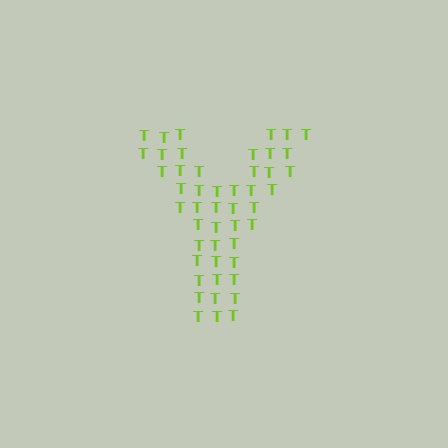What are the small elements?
The small elements are letter T's.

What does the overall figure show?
The overall figure shows the letter Y.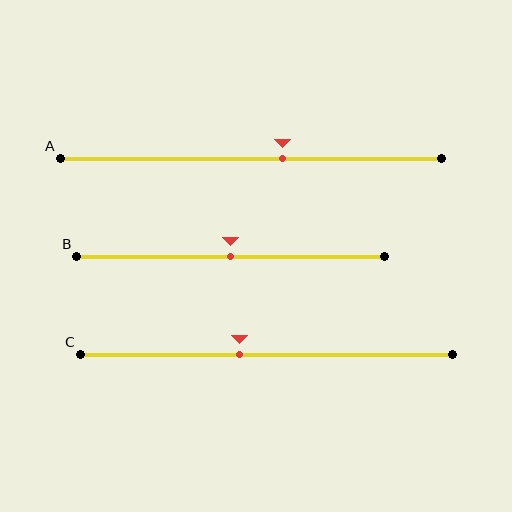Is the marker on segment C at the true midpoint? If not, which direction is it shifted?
No, the marker on segment C is shifted to the left by about 7% of the segment length.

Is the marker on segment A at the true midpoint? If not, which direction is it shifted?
No, the marker on segment A is shifted to the right by about 8% of the segment length.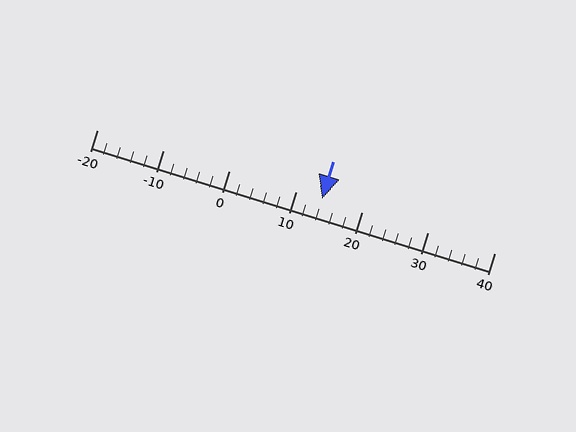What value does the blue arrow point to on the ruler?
The blue arrow points to approximately 14.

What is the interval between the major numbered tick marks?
The major tick marks are spaced 10 units apart.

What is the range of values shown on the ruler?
The ruler shows values from -20 to 40.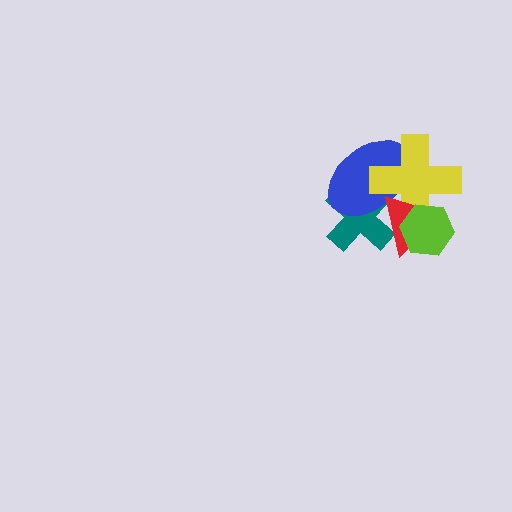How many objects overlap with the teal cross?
3 objects overlap with the teal cross.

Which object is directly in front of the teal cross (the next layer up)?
The blue ellipse is directly in front of the teal cross.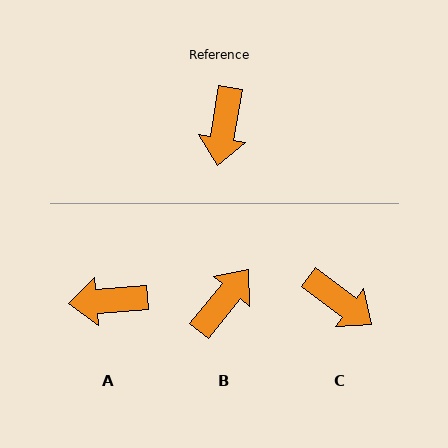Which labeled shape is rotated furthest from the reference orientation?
B, about 150 degrees away.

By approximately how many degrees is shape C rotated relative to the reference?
Approximately 62 degrees counter-clockwise.